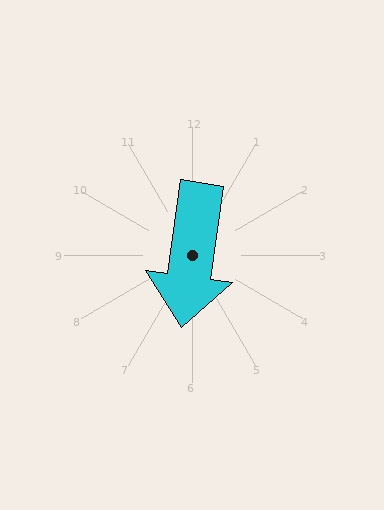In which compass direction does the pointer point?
South.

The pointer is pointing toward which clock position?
Roughly 6 o'clock.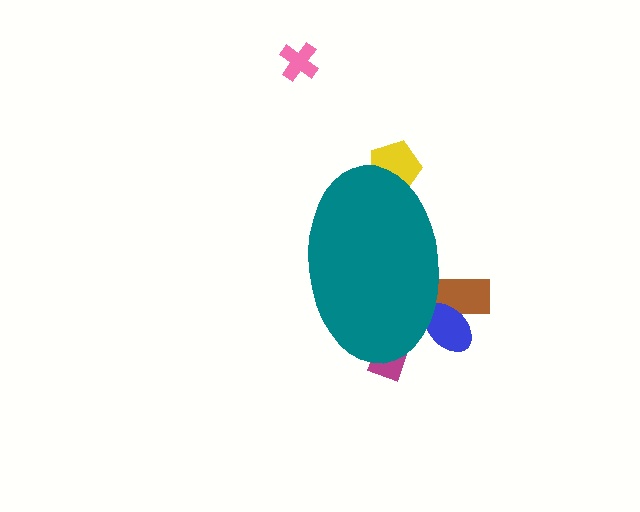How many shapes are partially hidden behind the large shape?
4 shapes are partially hidden.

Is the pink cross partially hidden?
No, the pink cross is fully visible.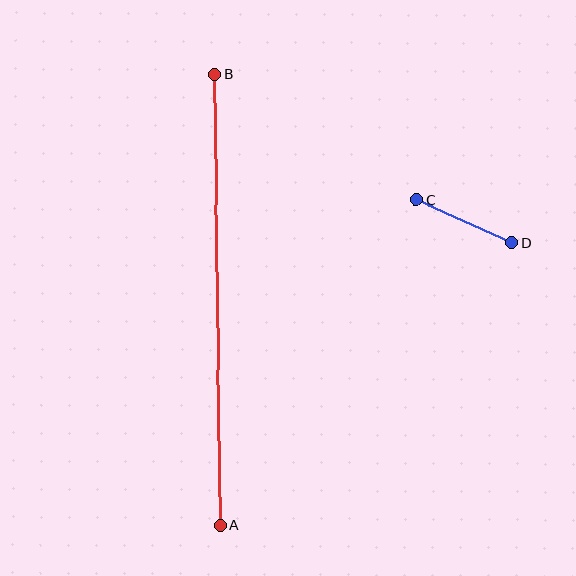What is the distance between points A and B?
The distance is approximately 451 pixels.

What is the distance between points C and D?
The distance is approximately 105 pixels.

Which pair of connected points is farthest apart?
Points A and B are farthest apart.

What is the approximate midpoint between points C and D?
The midpoint is at approximately (464, 221) pixels.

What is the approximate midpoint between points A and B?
The midpoint is at approximately (217, 299) pixels.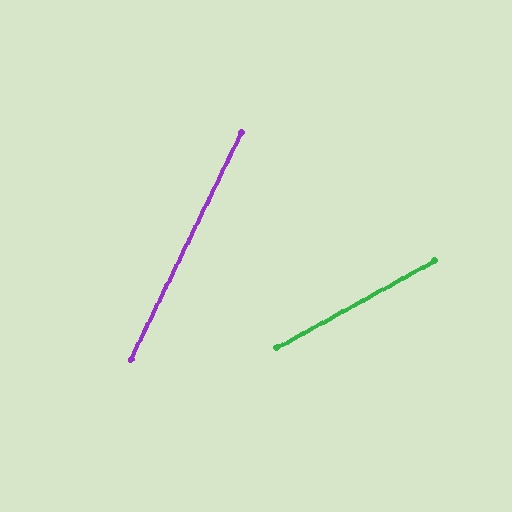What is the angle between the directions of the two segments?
Approximately 35 degrees.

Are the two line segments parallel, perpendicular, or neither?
Neither parallel nor perpendicular — they differ by about 35°.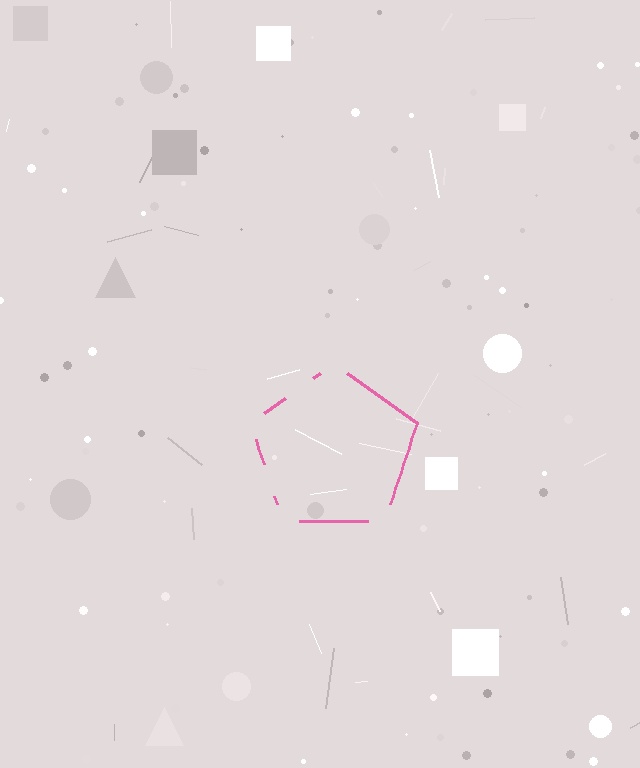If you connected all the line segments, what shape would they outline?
They would outline a pentagon.